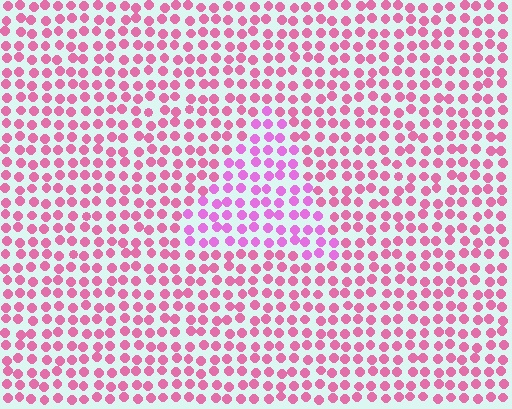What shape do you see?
I see a triangle.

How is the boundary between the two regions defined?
The boundary is defined purely by a slight shift in hue (about 28 degrees). Spacing, size, and orientation are identical on both sides.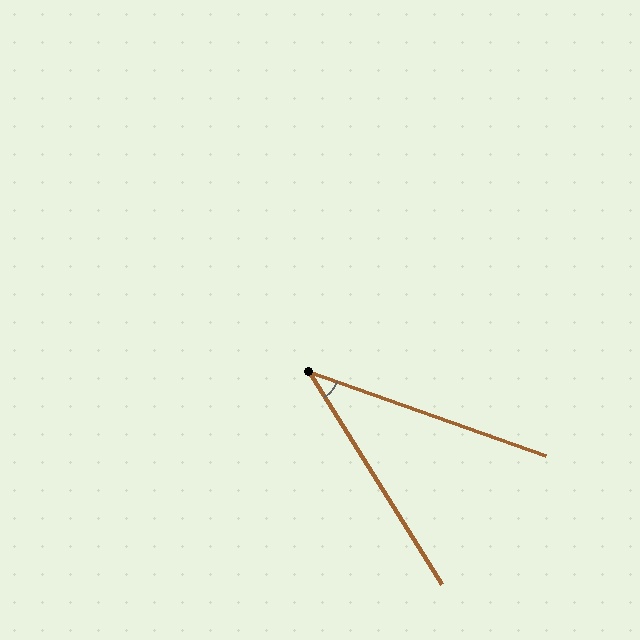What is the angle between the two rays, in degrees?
Approximately 38 degrees.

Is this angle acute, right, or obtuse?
It is acute.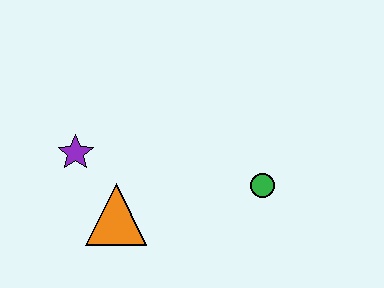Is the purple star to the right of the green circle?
No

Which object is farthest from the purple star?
The green circle is farthest from the purple star.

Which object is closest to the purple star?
The orange triangle is closest to the purple star.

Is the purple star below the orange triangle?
No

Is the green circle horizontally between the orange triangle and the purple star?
No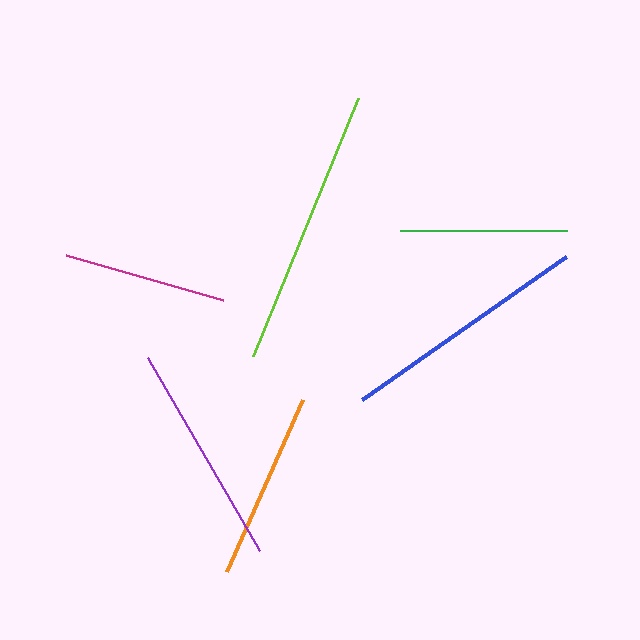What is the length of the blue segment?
The blue segment is approximately 250 pixels long.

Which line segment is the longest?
The lime line is the longest at approximately 278 pixels.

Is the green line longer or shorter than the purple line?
The purple line is longer than the green line.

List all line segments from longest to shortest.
From longest to shortest: lime, blue, purple, orange, green, magenta.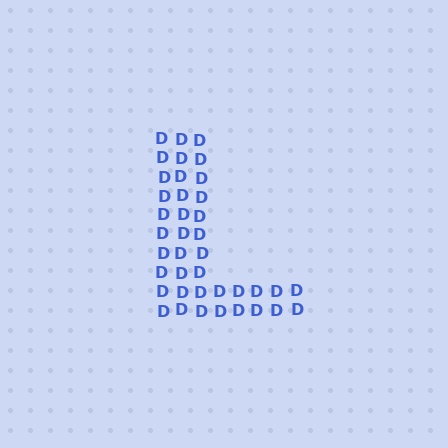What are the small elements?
The small elements are letter D's.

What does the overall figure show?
The overall figure shows the letter L.